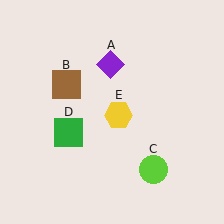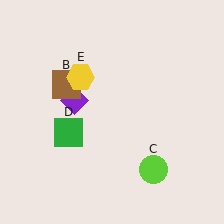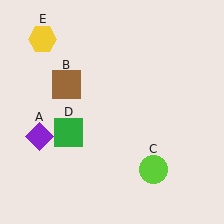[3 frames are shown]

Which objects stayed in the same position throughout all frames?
Brown square (object B) and lime circle (object C) and green square (object D) remained stationary.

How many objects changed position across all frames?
2 objects changed position: purple diamond (object A), yellow hexagon (object E).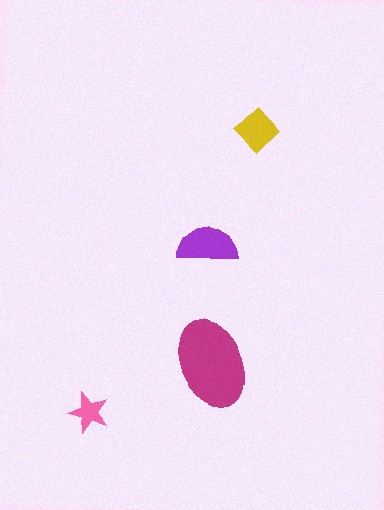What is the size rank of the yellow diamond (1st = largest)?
3rd.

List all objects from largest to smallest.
The magenta ellipse, the purple semicircle, the yellow diamond, the pink star.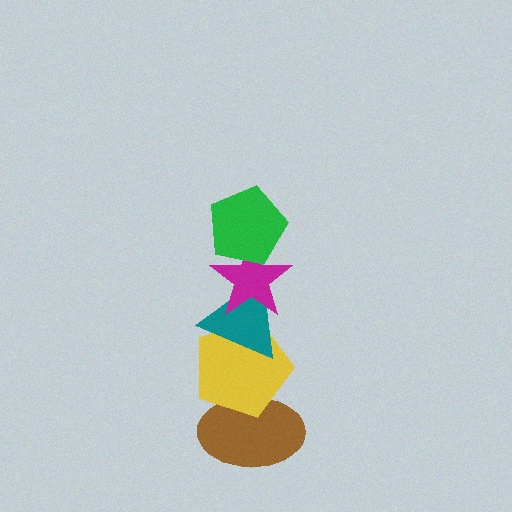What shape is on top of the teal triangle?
The magenta star is on top of the teal triangle.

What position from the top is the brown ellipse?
The brown ellipse is 5th from the top.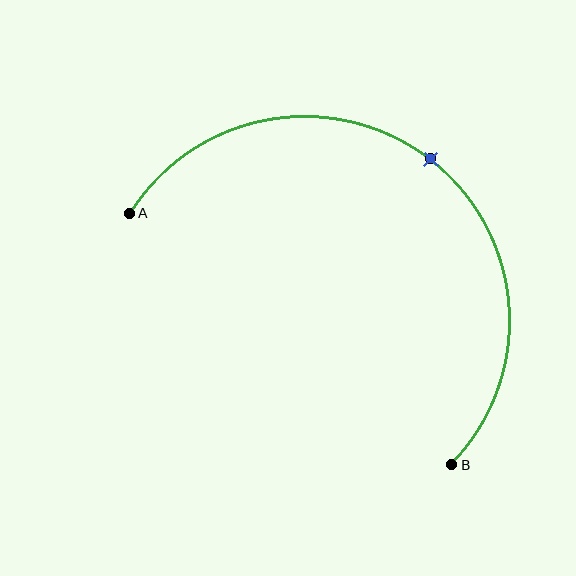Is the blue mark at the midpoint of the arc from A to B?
Yes. The blue mark lies on the arc at equal arc-length from both A and B — it is the arc midpoint.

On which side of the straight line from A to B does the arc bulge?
The arc bulges above and to the right of the straight line connecting A and B.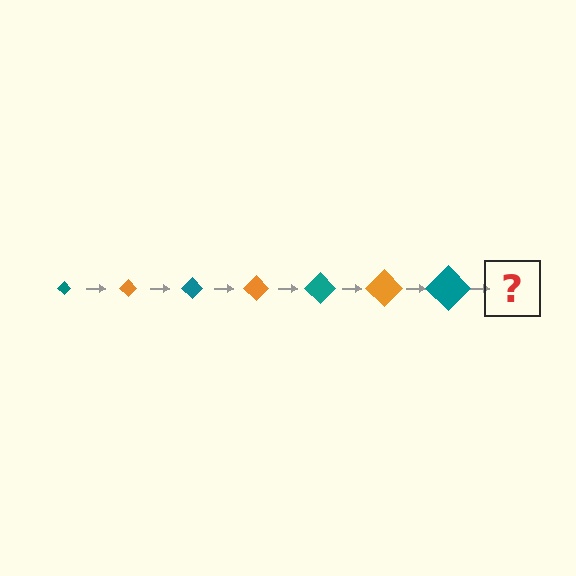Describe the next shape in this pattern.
It should be an orange diamond, larger than the previous one.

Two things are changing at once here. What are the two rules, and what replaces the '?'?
The two rules are that the diamond grows larger each step and the color cycles through teal and orange. The '?' should be an orange diamond, larger than the previous one.